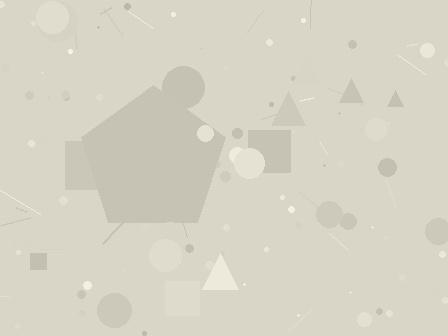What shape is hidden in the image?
A pentagon is hidden in the image.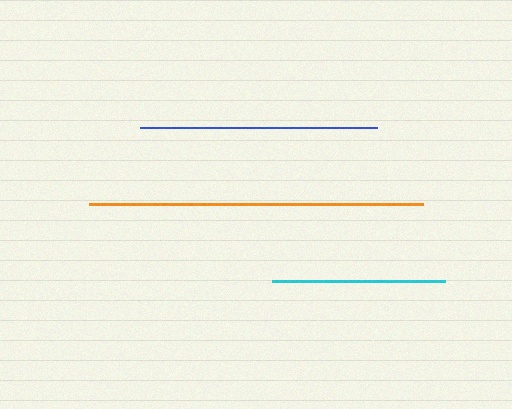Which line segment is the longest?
The orange line is the longest at approximately 334 pixels.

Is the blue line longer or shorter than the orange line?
The orange line is longer than the blue line.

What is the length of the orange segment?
The orange segment is approximately 334 pixels long.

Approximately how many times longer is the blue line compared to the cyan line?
The blue line is approximately 1.4 times the length of the cyan line.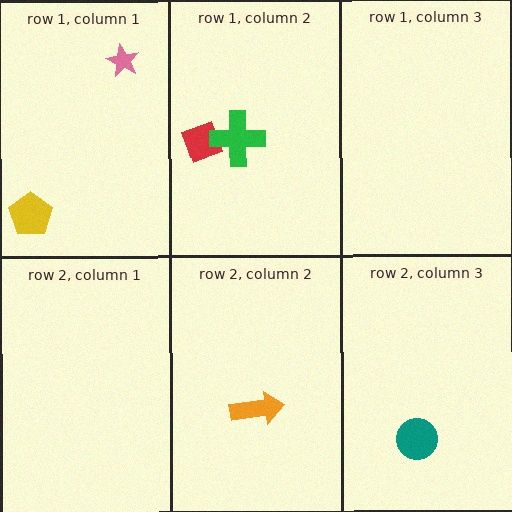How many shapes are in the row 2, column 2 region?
1.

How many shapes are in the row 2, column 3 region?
1.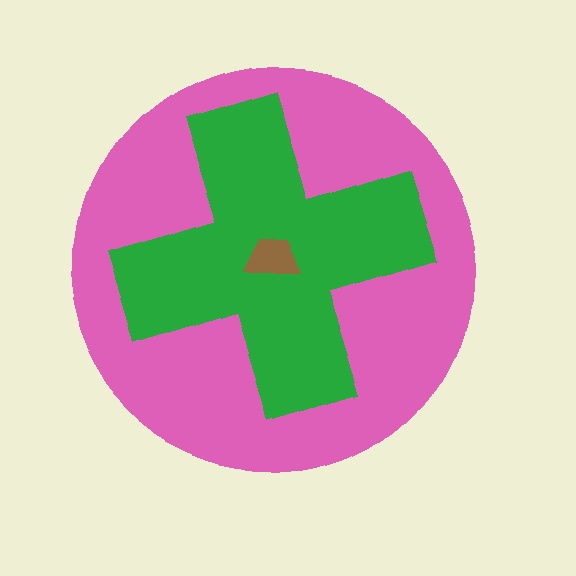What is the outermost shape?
The pink circle.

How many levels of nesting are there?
3.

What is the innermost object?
The brown trapezoid.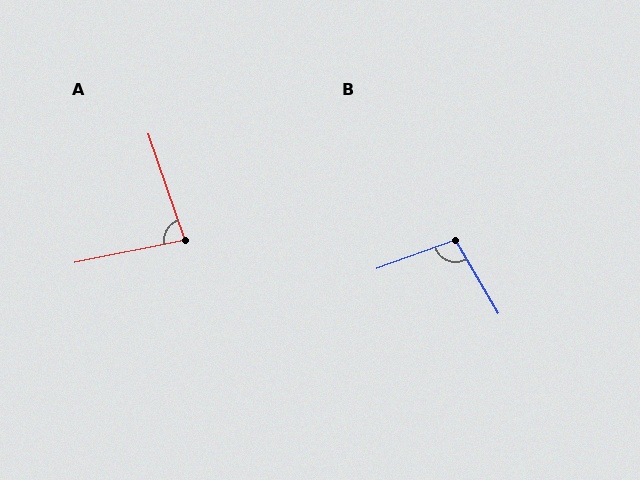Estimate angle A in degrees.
Approximately 83 degrees.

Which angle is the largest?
B, at approximately 100 degrees.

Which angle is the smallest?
A, at approximately 83 degrees.